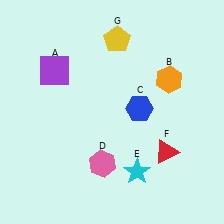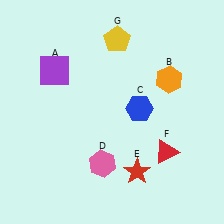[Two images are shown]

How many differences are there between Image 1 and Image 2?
There is 1 difference between the two images.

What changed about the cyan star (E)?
In Image 1, E is cyan. In Image 2, it changed to red.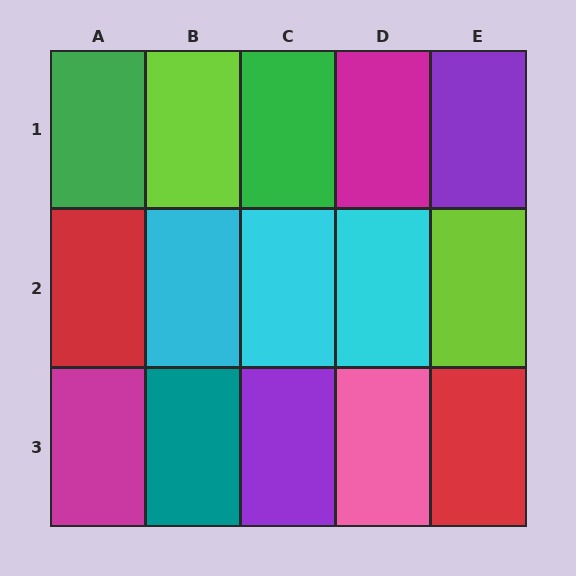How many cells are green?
2 cells are green.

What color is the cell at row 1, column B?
Lime.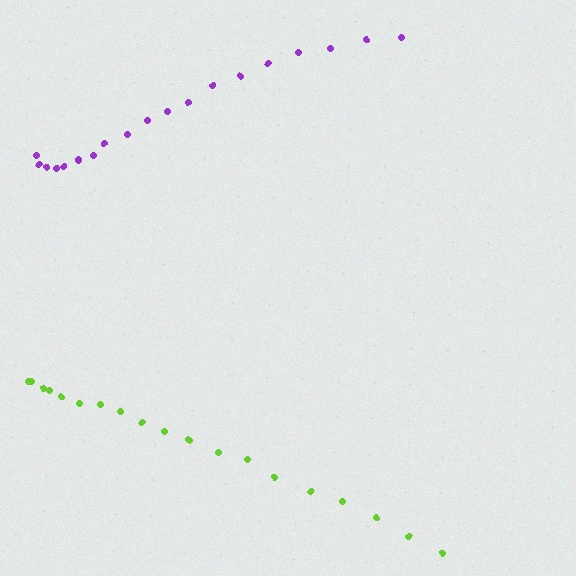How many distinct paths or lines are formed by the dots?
There are 2 distinct paths.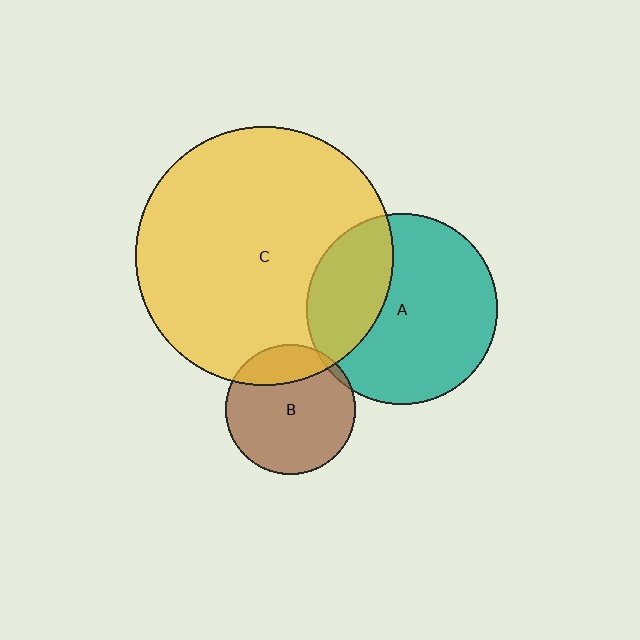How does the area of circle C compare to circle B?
Approximately 3.9 times.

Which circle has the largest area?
Circle C (yellow).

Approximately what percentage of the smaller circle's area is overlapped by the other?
Approximately 30%.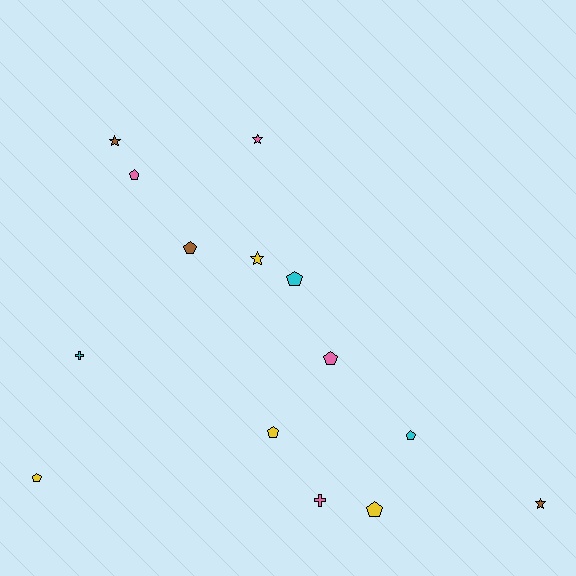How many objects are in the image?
There are 14 objects.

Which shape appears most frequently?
Pentagon, with 8 objects.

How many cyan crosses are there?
There is 1 cyan cross.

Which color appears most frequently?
Yellow, with 4 objects.